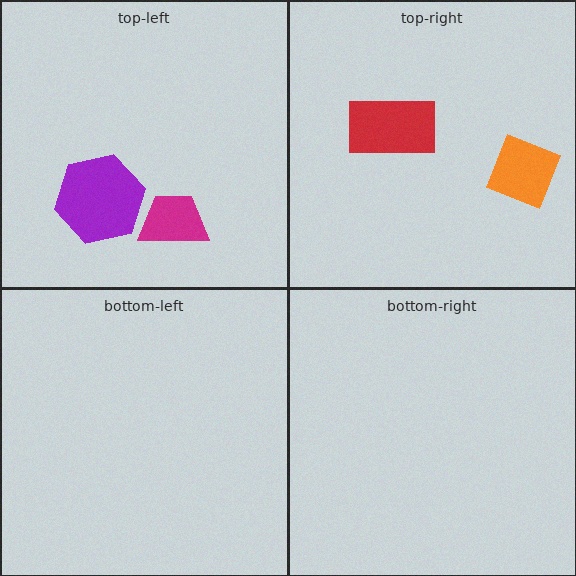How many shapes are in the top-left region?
2.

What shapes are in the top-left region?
The purple hexagon, the magenta trapezoid.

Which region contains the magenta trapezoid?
The top-left region.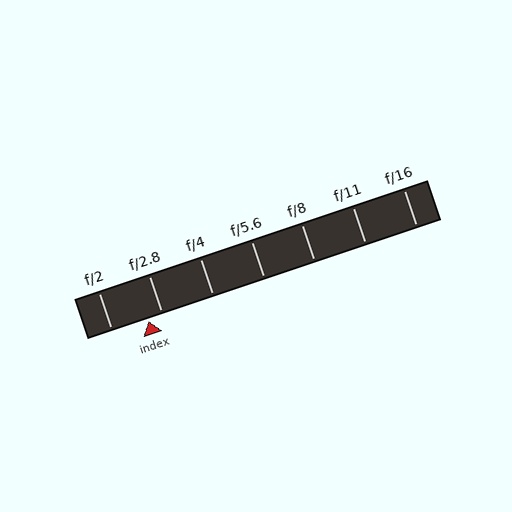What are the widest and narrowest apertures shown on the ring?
The widest aperture shown is f/2 and the narrowest is f/16.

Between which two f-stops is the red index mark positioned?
The index mark is between f/2 and f/2.8.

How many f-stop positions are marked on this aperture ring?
There are 7 f-stop positions marked.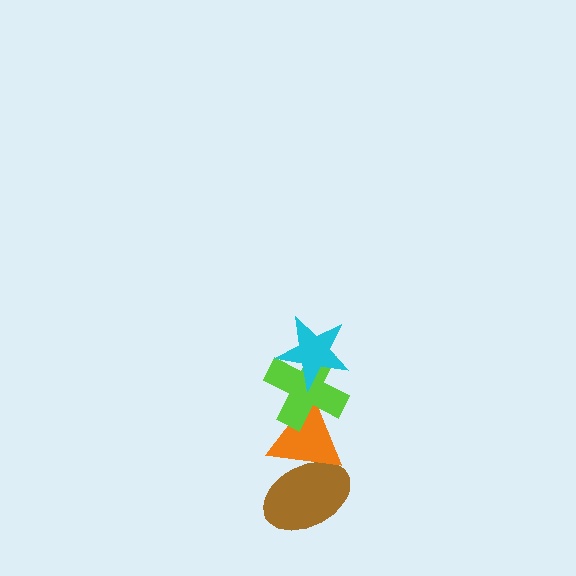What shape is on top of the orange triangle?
The lime cross is on top of the orange triangle.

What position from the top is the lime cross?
The lime cross is 2nd from the top.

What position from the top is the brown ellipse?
The brown ellipse is 4th from the top.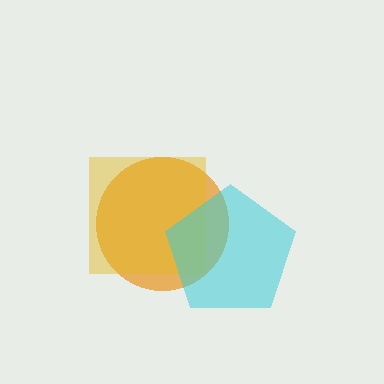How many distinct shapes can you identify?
There are 3 distinct shapes: an orange circle, a yellow square, a cyan pentagon.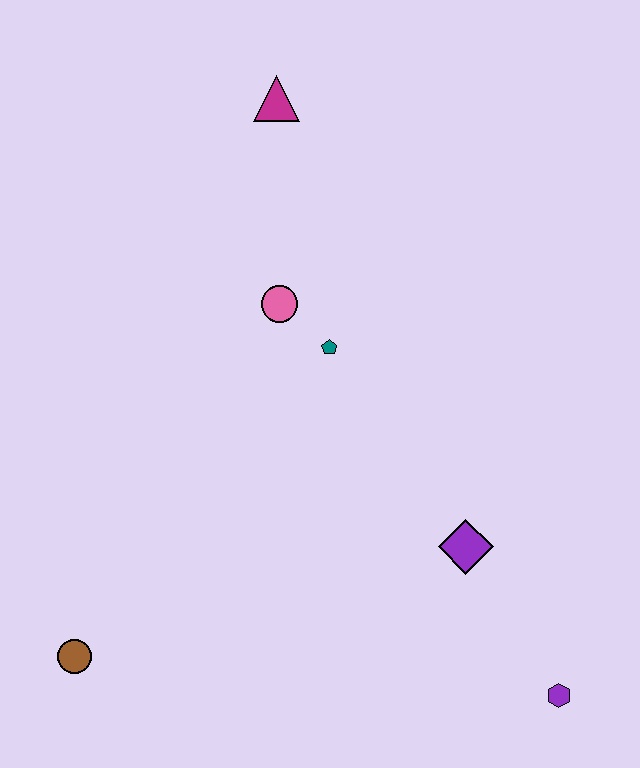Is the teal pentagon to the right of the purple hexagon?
No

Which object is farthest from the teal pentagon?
The purple hexagon is farthest from the teal pentagon.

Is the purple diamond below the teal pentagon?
Yes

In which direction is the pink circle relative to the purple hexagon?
The pink circle is above the purple hexagon.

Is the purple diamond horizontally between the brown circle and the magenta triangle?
No